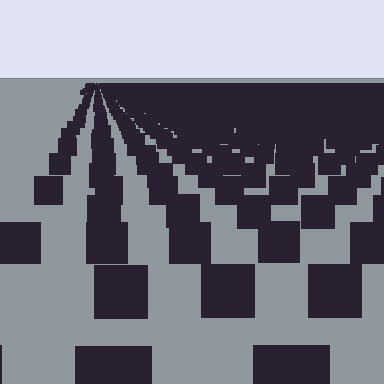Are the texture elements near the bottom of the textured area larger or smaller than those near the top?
Larger. Near the bottom, elements are closer to the viewer and appear at a bigger on-screen size.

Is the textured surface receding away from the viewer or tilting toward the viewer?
The surface is receding away from the viewer. Texture elements get smaller and denser toward the top.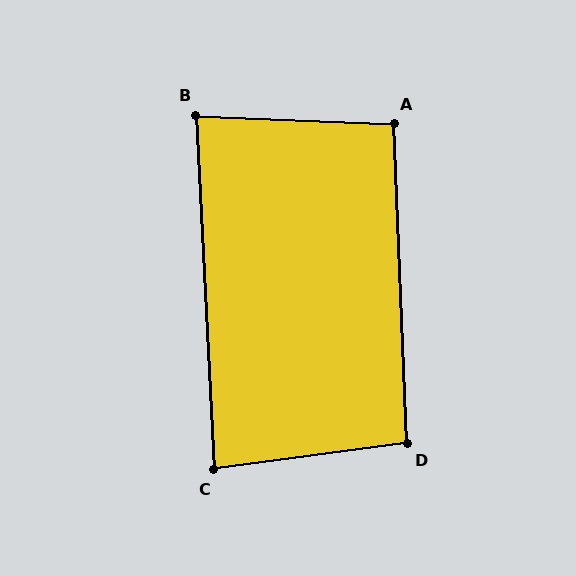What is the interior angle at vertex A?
Approximately 95 degrees (approximately right).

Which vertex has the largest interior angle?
D, at approximately 95 degrees.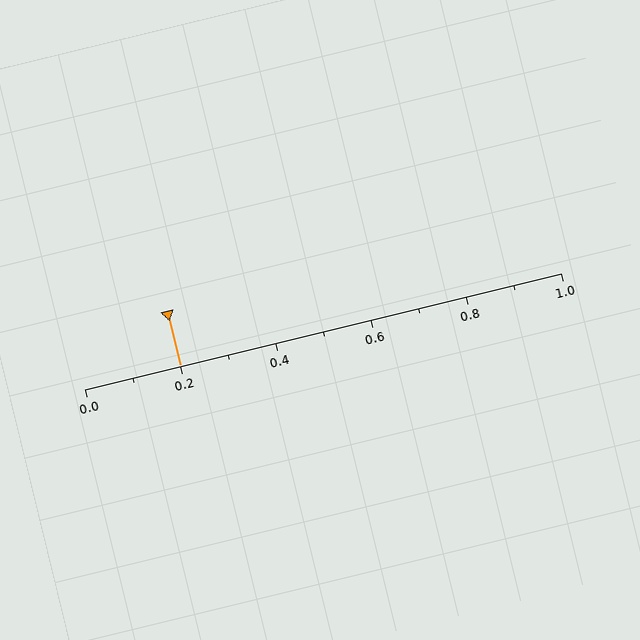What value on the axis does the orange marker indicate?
The marker indicates approximately 0.2.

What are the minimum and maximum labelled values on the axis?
The axis runs from 0.0 to 1.0.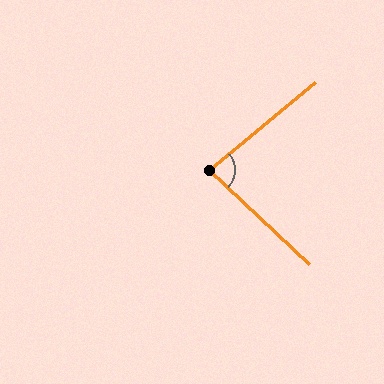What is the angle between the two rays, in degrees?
Approximately 83 degrees.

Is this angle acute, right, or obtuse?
It is acute.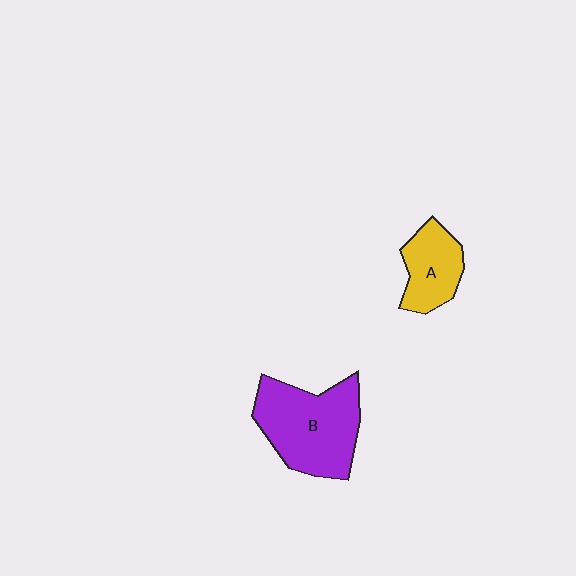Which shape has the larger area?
Shape B (purple).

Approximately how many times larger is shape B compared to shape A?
Approximately 1.9 times.